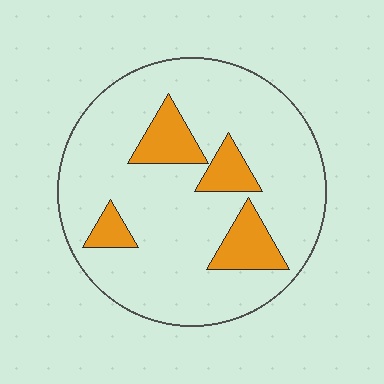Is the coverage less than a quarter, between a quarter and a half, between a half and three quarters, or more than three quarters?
Less than a quarter.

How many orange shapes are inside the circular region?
4.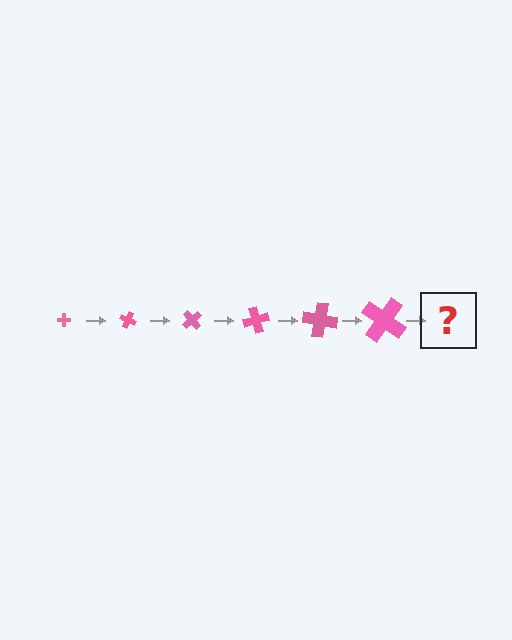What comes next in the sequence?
The next element should be a cross, larger than the previous one and rotated 150 degrees from the start.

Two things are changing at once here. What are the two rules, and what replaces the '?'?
The two rules are that the cross grows larger each step and it rotates 25 degrees each step. The '?' should be a cross, larger than the previous one and rotated 150 degrees from the start.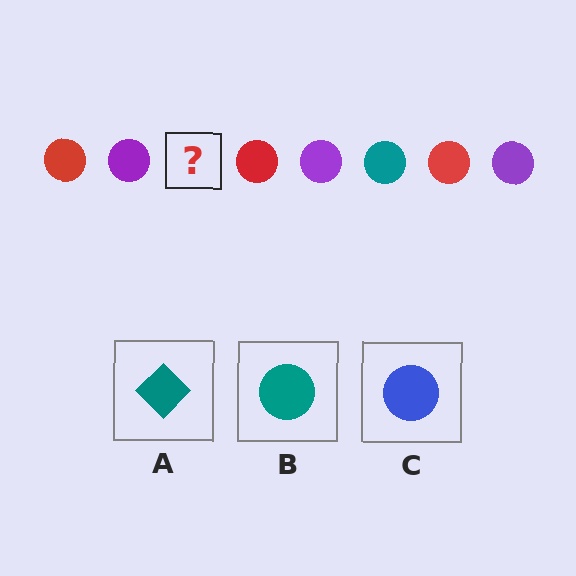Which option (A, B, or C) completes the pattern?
B.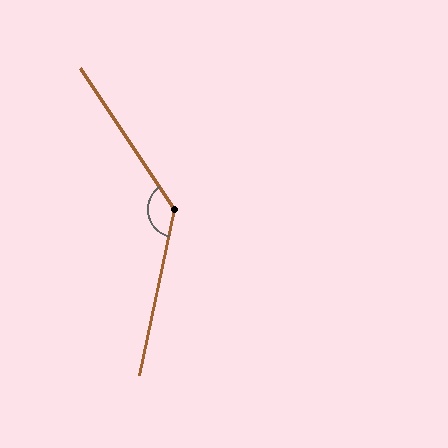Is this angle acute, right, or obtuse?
It is obtuse.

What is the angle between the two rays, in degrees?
Approximately 134 degrees.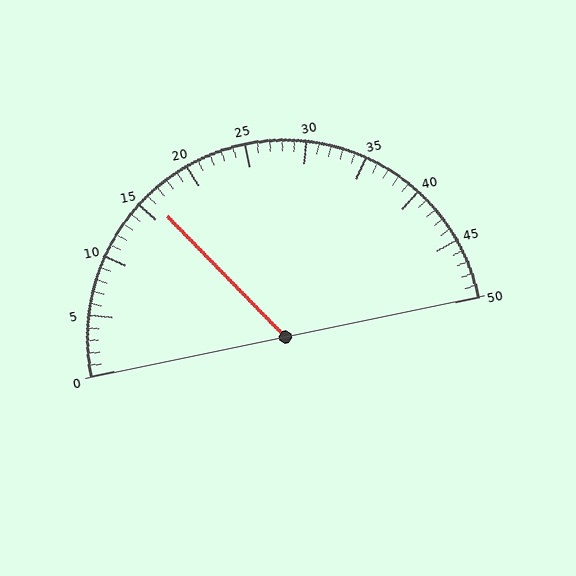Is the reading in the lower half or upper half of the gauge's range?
The reading is in the lower half of the range (0 to 50).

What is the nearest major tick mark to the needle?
The nearest major tick mark is 15.